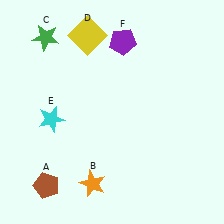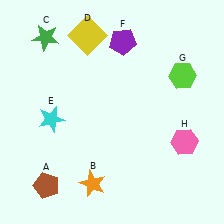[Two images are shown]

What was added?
A lime hexagon (G), a pink hexagon (H) were added in Image 2.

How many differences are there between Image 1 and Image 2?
There are 2 differences between the two images.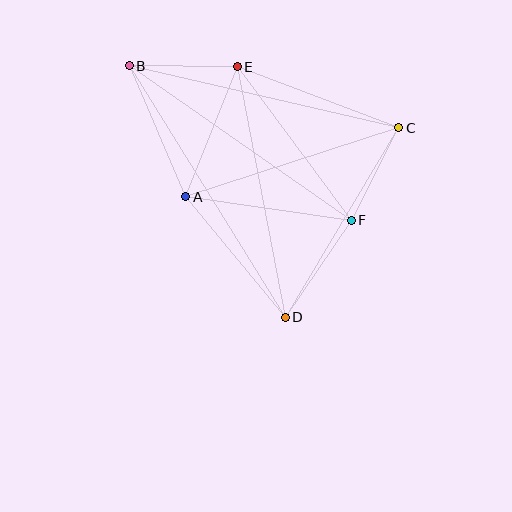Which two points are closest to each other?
Points C and F are closest to each other.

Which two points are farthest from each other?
Points B and D are farthest from each other.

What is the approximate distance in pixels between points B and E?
The distance between B and E is approximately 108 pixels.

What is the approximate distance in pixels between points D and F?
The distance between D and F is approximately 118 pixels.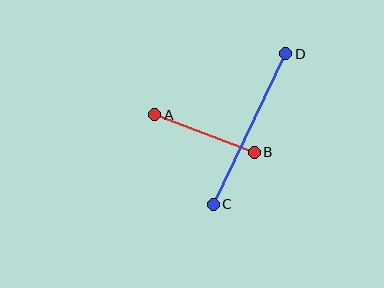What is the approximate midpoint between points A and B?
The midpoint is at approximately (205, 134) pixels.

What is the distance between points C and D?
The distance is approximately 167 pixels.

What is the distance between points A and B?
The distance is approximately 106 pixels.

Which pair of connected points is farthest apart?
Points C and D are farthest apart.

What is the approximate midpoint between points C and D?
The midpoint is at approximately (250, 129) pixels.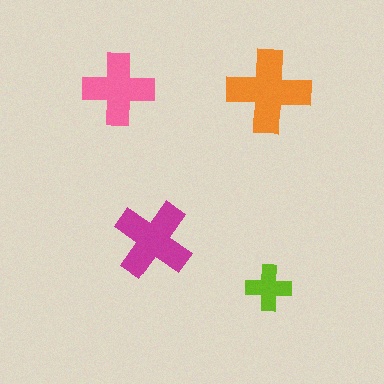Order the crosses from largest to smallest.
the orange one, the magenta one, the pink one, the lime one.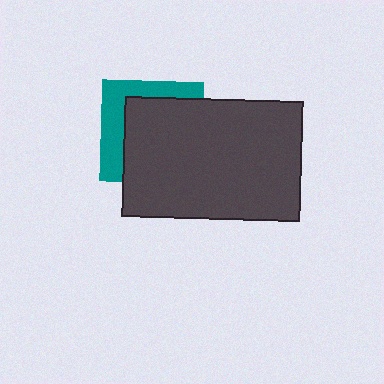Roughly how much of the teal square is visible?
A small part of it is visible (roughly 34%).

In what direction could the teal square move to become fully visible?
The teal square could move toward the upper-left. That would shift it out from behind the dark gray rectangle entirely.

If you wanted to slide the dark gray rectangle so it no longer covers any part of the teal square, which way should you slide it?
Slide it toward the lower-right — that is the most direct way to separate the two shapes.